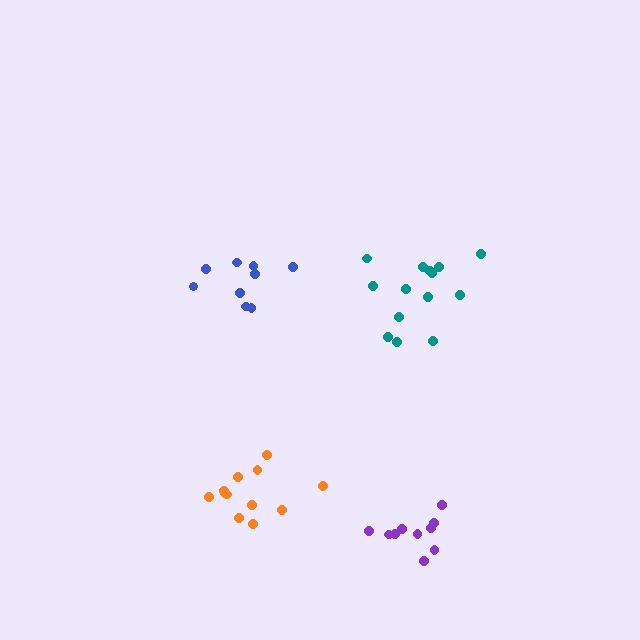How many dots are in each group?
Group 1: 14 dots, Group 2: 9 dots, Group 3: 10 dots, Group 4: 12 dots (45 total).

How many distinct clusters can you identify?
There are 4 distinct clusters.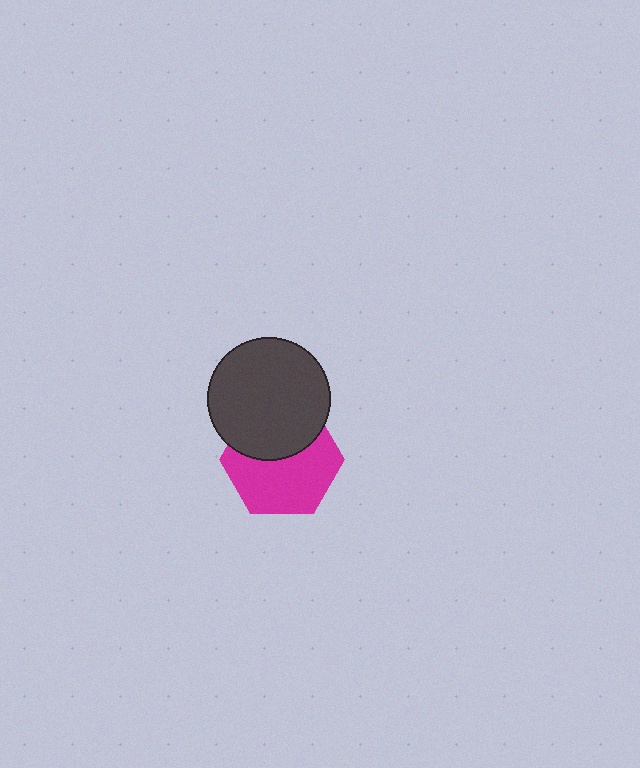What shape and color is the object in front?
The object in front is a dark gray circle.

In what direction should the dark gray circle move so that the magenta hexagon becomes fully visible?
The dark gray circle should move up. That is the shortest direction to clear the overlap and leave the magenta hexagon fully visible.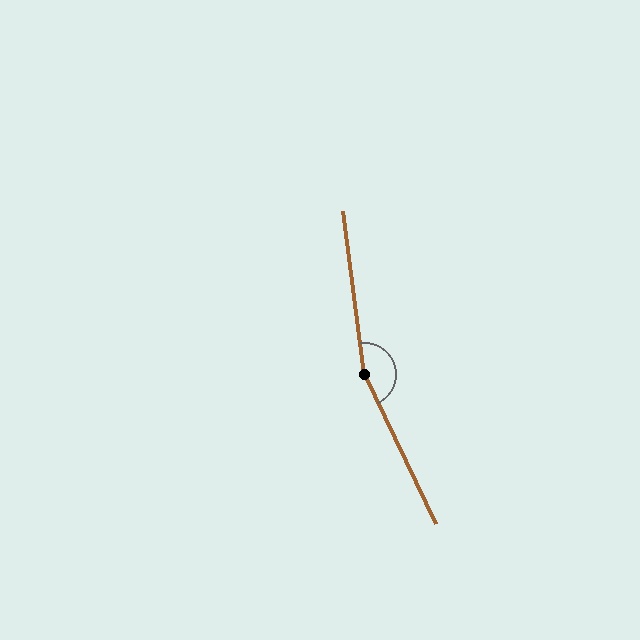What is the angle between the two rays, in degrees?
Approximately 162 degrees.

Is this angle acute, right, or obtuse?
It is obtuse.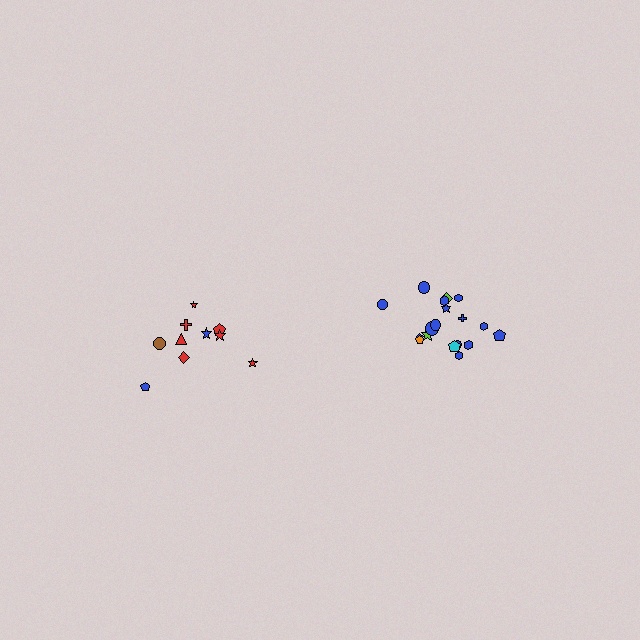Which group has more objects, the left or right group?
The right group.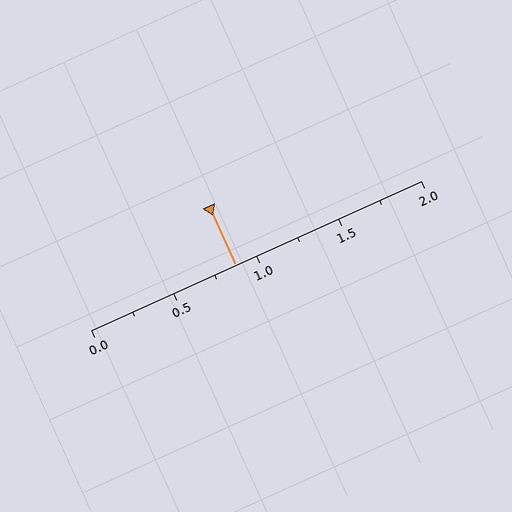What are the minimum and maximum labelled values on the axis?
The axis runs from 0.0 to 2.0.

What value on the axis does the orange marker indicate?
The marker indicates approximately 0.88.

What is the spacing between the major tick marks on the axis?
The major ticks are spaced 0.5 apart.